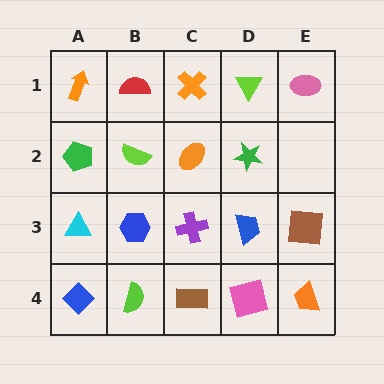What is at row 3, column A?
A cyan triangle.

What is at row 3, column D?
A blue trapezoid.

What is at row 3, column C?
A purple cross.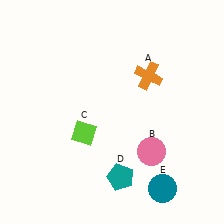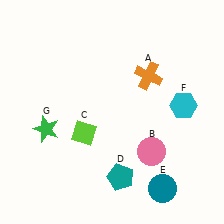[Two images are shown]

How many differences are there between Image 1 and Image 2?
There are 2 differences between the two images.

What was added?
A cyan hexagon (F), a green star (G) were added in Image 2.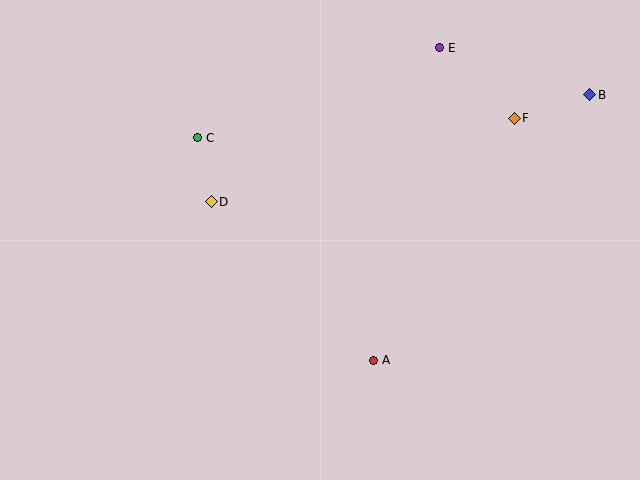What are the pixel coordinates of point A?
Point A is at (374, 360).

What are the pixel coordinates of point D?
Point D is at (211, 202).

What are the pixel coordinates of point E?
Point E is at (440, 48).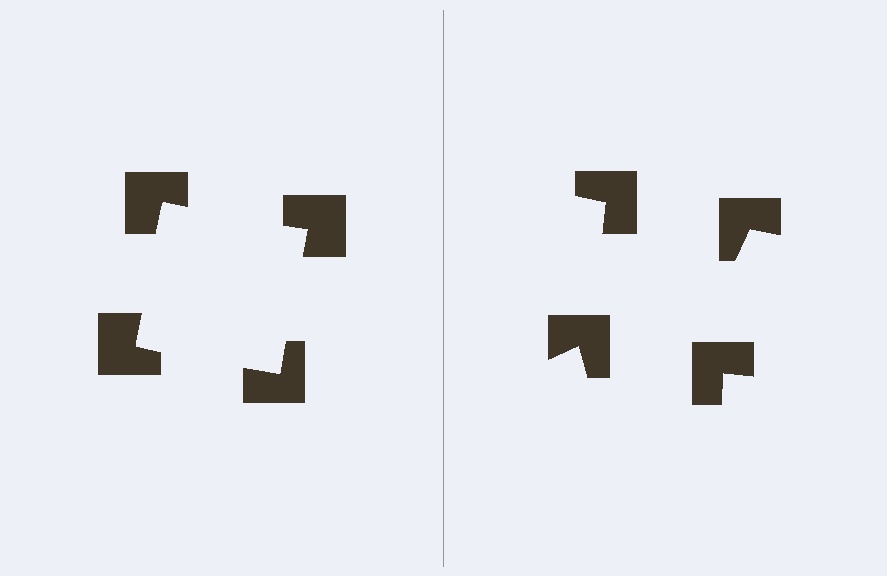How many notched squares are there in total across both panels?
8 — 4 on each side.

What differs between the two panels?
The notched squares are positioned identically on both sides; only the wedge orientations differ. On the left they align to a square; on the right they are misaligned.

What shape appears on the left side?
An illusory square.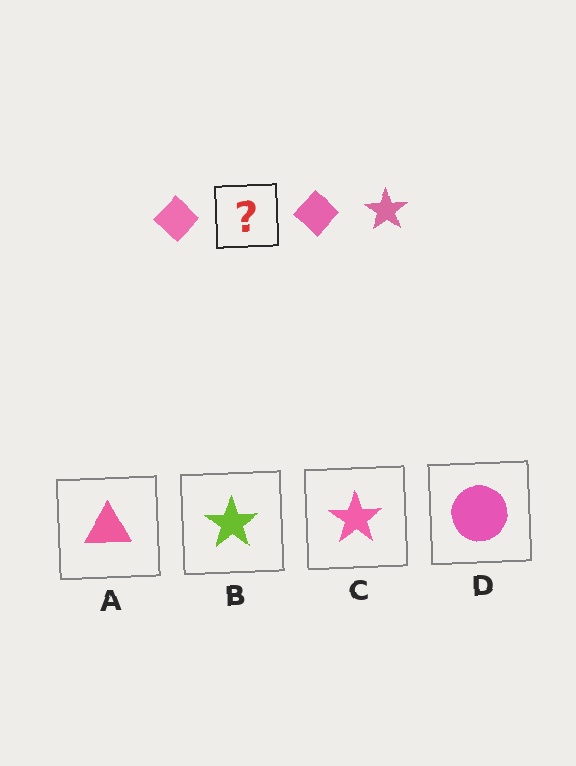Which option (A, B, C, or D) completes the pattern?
C.